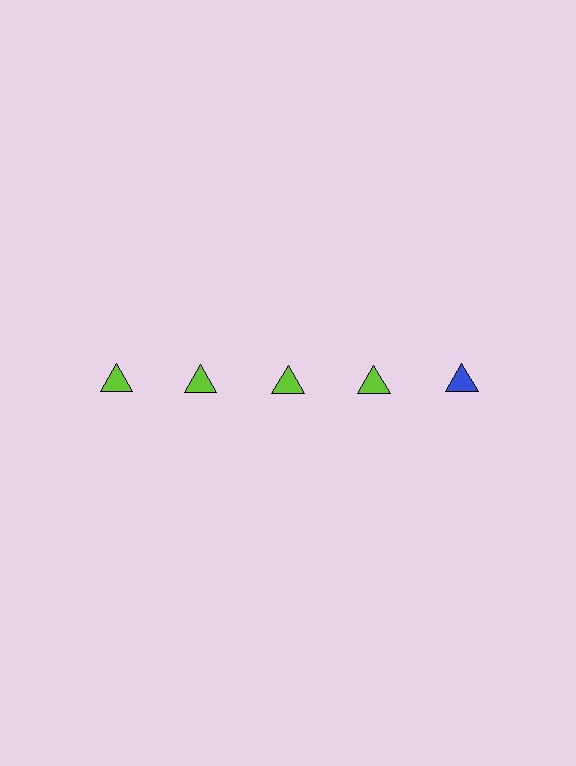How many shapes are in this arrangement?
There are 5 shapes arranged in a grid pattern.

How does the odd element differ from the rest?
It has a different color: blue instead of lime.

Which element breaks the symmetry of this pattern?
The blue triangle in the top row, rightmost column breaks the symmetry. All other shapes are lime triangles.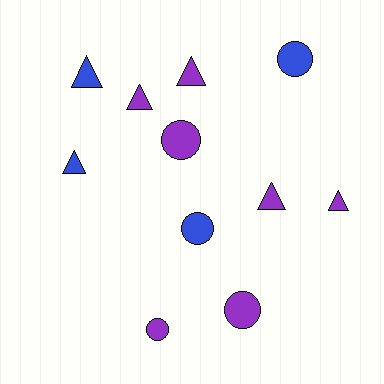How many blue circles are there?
There are 2 blue circles.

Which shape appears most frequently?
Triangle, with 6 objects.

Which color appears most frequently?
Purple, with 7 objects.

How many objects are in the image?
There are 11 objects.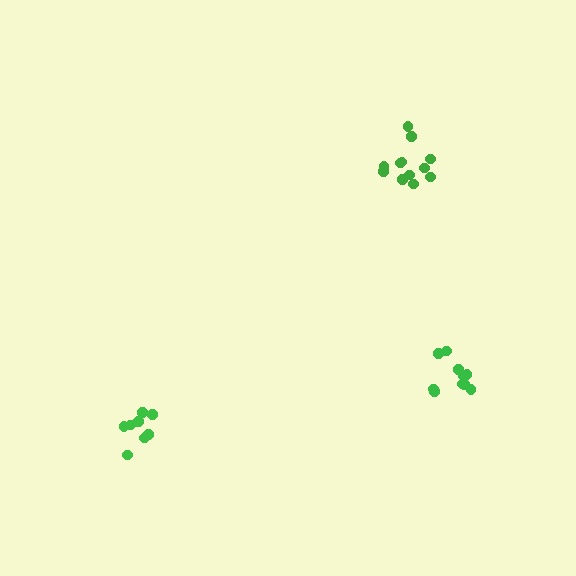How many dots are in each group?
Group 1: 13 dots, Group 2: 10 dots, Group 3: 8 dots (31 total).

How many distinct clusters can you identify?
There are 3 distinct clusters.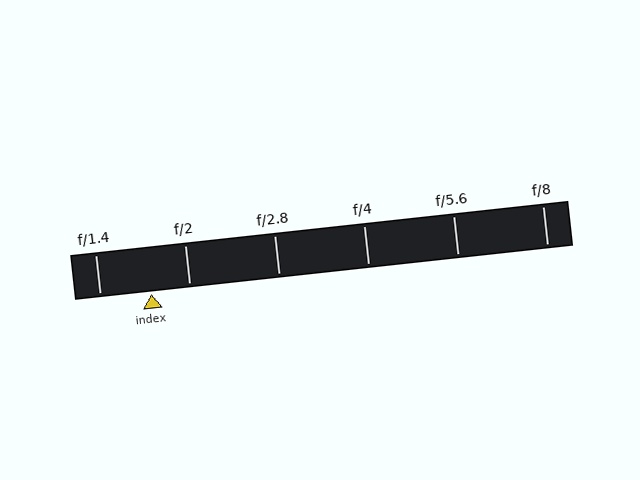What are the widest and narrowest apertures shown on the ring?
The widest aperture shown is f/1.4 and the narrowest is f/8.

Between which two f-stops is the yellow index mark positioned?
The index mark is between f/1.4 and f/2.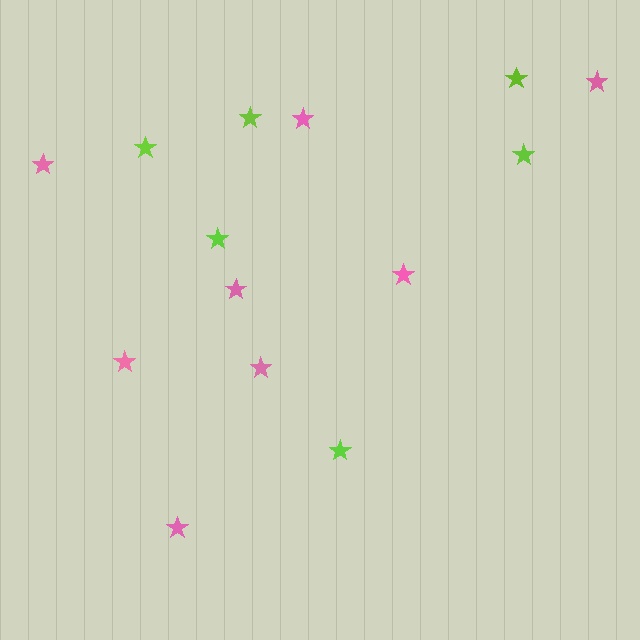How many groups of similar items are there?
There are 2 groups: one group of pink stars (8) and one group of lime stars (6).